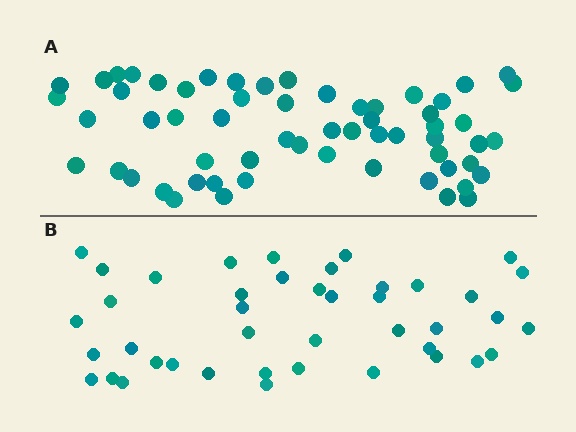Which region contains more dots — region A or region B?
Region A (the top region) has more dots.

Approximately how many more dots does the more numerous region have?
Region A has approximately 20 more dots than region B.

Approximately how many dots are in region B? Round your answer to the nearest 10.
About 40 dots. (The exact count is 42, which rounds to 40.)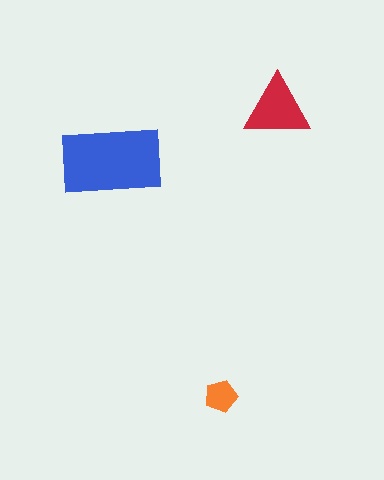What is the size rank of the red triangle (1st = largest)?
2nd.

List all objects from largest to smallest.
The blue rectangle, the red triangle, the orange pentagon.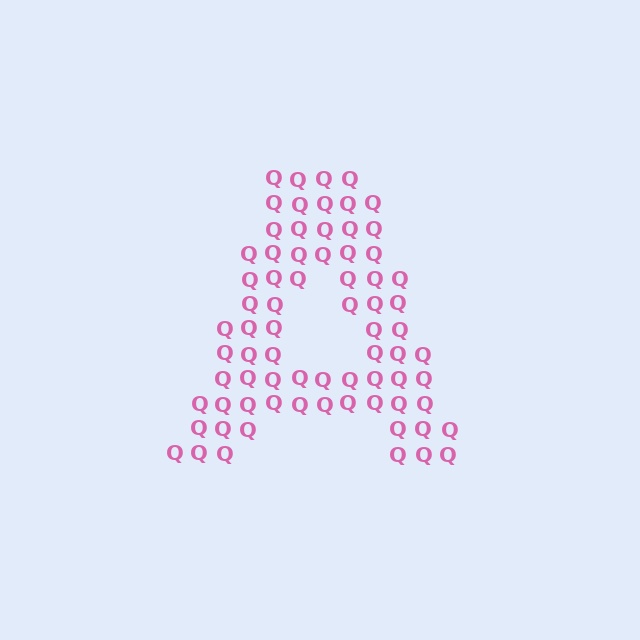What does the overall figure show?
The overall figure shows the letter A.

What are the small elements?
The small elements are letter Q's.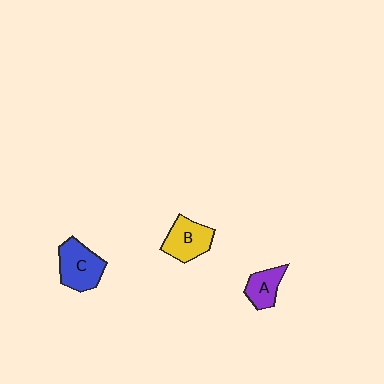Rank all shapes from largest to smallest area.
From largest to smallest: C (blue), B (yellow), A (purple).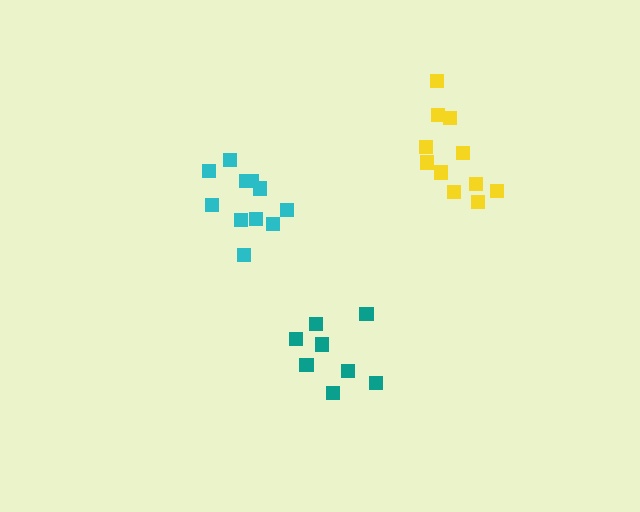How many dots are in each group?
Group 1: 11 dots, Group 2: 11 dots, Group 3: 8 dots (30 total).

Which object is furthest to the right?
The yellow cluster is rightmost.